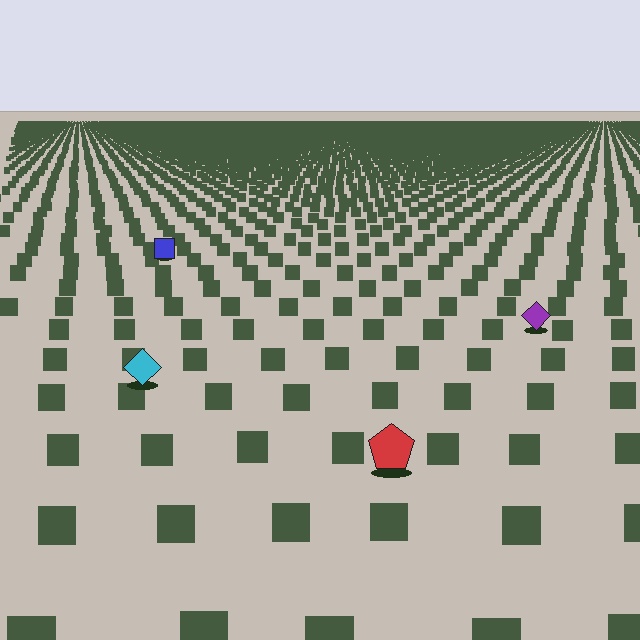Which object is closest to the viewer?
The red pentagon is closest. The texture marks near it are larger and more spread out.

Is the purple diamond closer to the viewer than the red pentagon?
No. The red pentagon is closer — you can tell from the texture gradient: the ground texture is coarser near it.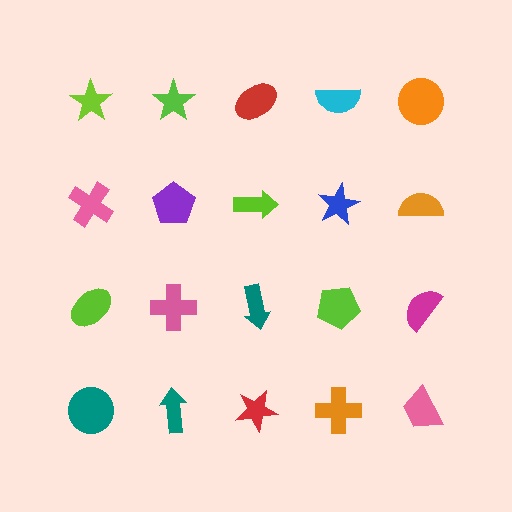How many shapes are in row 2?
5 shapes.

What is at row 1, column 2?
A lime star.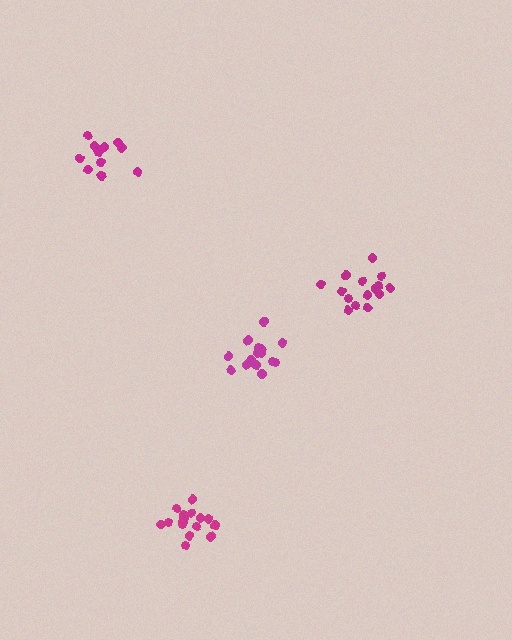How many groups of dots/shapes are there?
There are 4 groups.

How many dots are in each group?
Group 1: 13 dots, Group 2: 16 dots, Group 3: 15 dots, Group 4: 15 dots (59 total).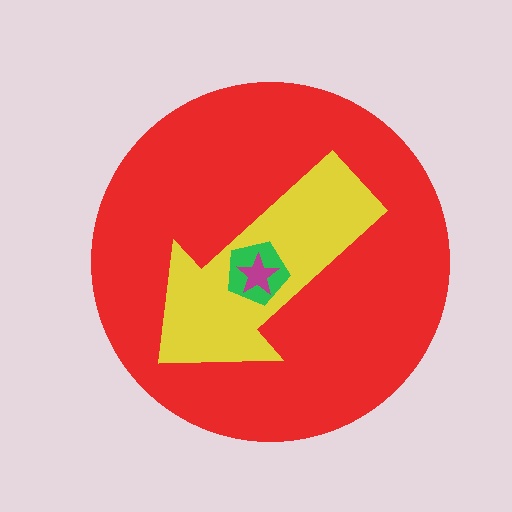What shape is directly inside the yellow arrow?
The green pentagon.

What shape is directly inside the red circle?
The yellow arrow.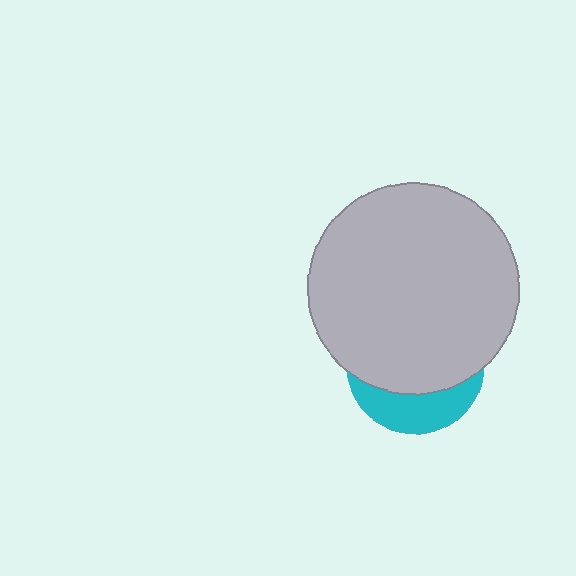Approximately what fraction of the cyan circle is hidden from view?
Roughly 70% of the cyan circle is hidden behind the light gray circle.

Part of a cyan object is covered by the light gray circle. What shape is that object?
It is a circle.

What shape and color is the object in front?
The object in front is a light gray circle.